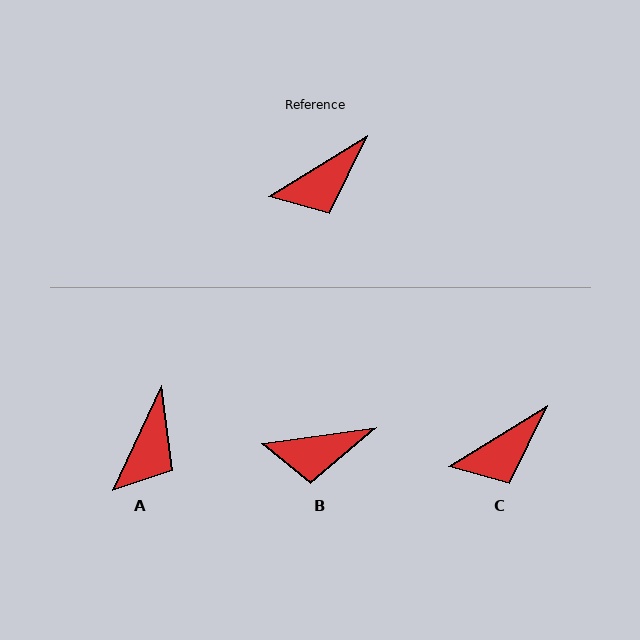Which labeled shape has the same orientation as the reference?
C.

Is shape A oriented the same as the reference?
No, it is off by about 33 degrees.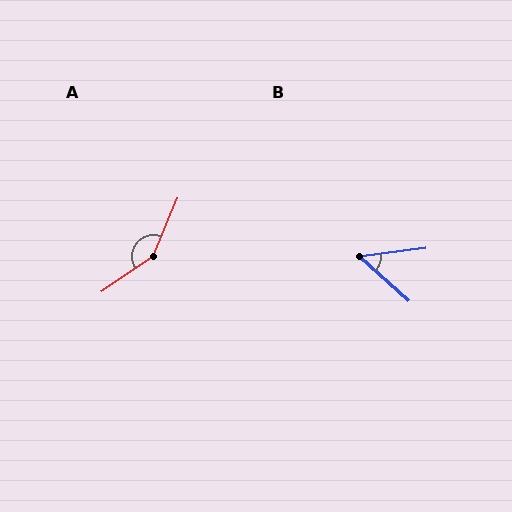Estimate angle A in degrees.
Approximately 147 degrees.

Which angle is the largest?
A, at approximately 147 degrees.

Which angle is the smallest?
B, at approximately 49 degrees.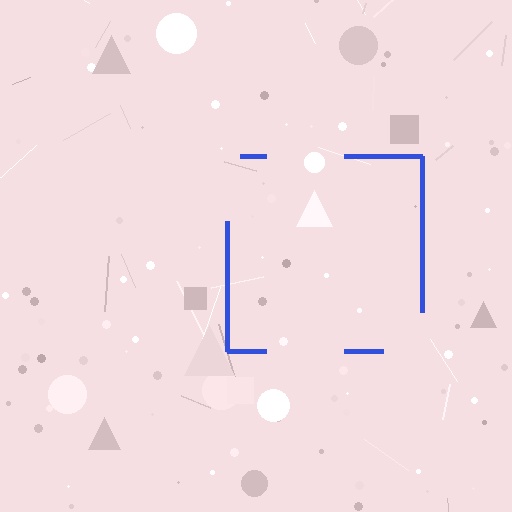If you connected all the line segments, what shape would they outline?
They would outline a square.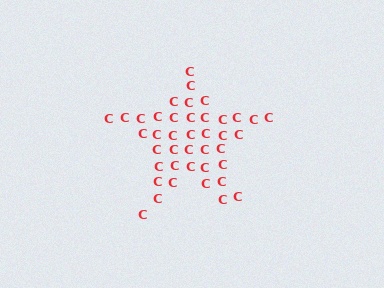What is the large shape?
The large shape is a star.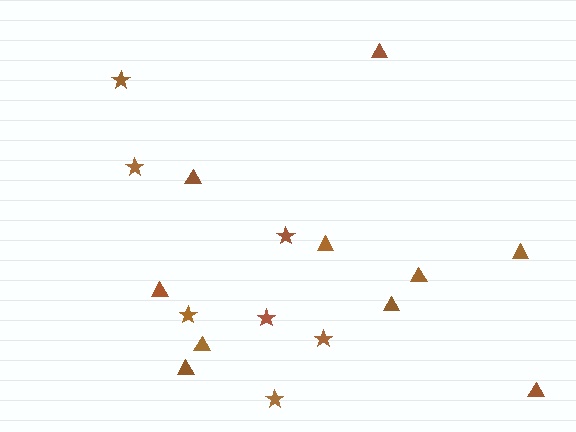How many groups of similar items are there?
There are 2 groups: one group of stars (7) and one group of triangles (10).